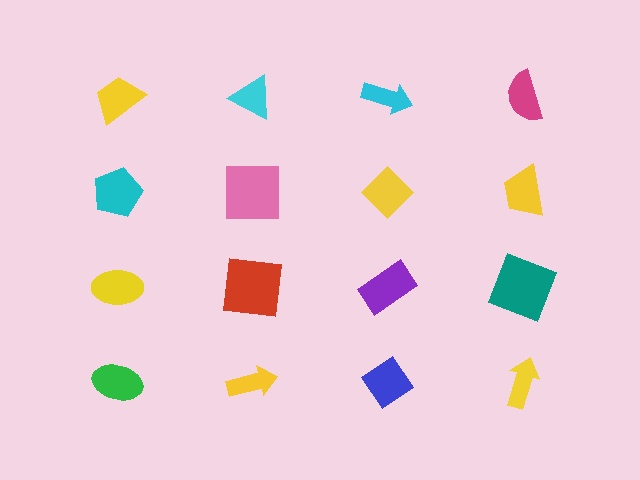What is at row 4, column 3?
A blue diamond.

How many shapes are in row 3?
4 shapes.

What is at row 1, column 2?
A cyan triangle.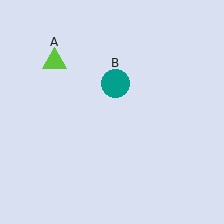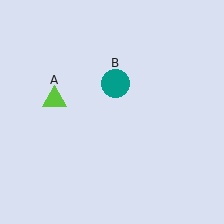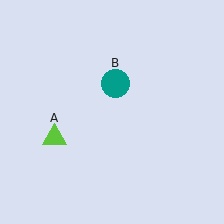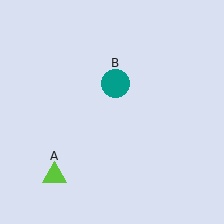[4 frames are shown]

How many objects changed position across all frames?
1 object changed position: lime triangle (object A).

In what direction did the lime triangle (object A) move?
The lime triangle (object A) moved down.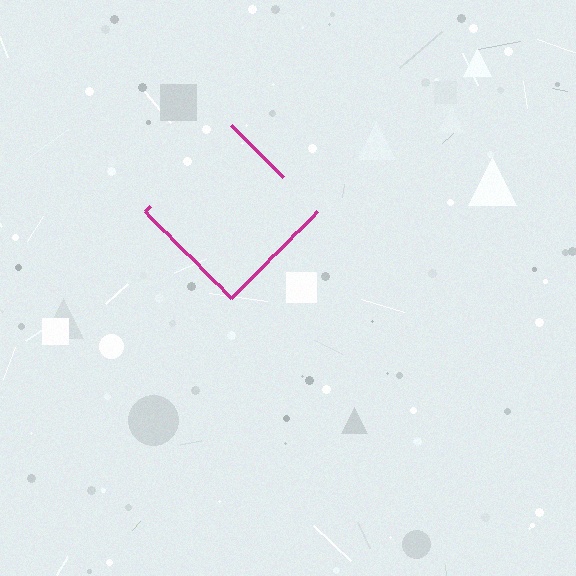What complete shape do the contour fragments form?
The contour fragments form a diamond.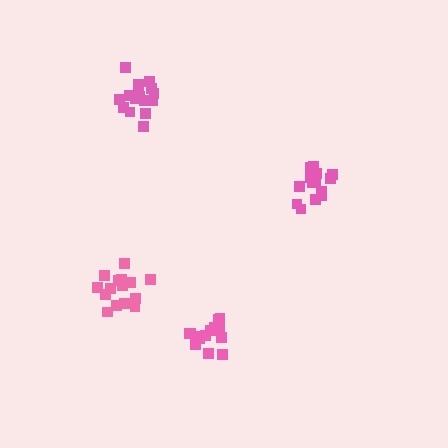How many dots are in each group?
Group 1: 17 dots, Group 2: 14 dots, Group 3: 16 dots, Group 4: 15 dots (62 total).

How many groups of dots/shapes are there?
There are 4 groups.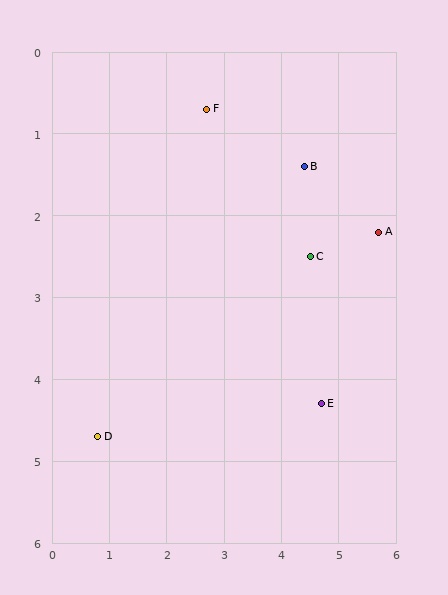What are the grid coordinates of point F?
Point F is at approximately (2.7, 0.7).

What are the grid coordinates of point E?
Point E is at approximately (4.7, 4.3).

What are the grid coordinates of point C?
Point C is at approximately (4.5, 2.5).